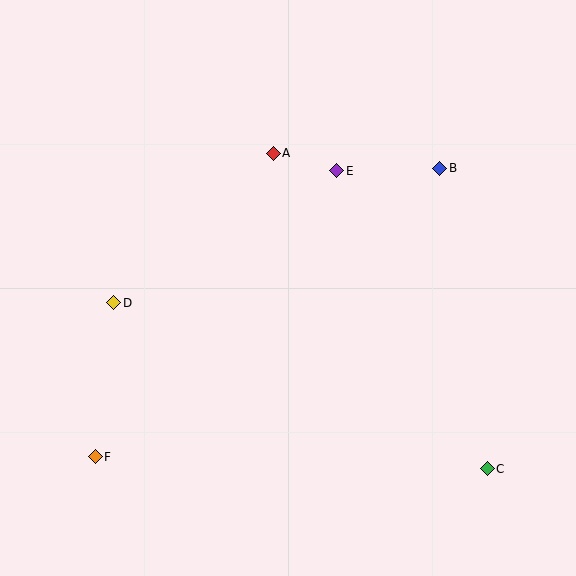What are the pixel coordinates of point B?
Point B is at (440, 168).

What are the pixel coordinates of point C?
Point C is at (487, 469).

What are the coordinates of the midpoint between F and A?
The midpoint between F and A is at (184, 305).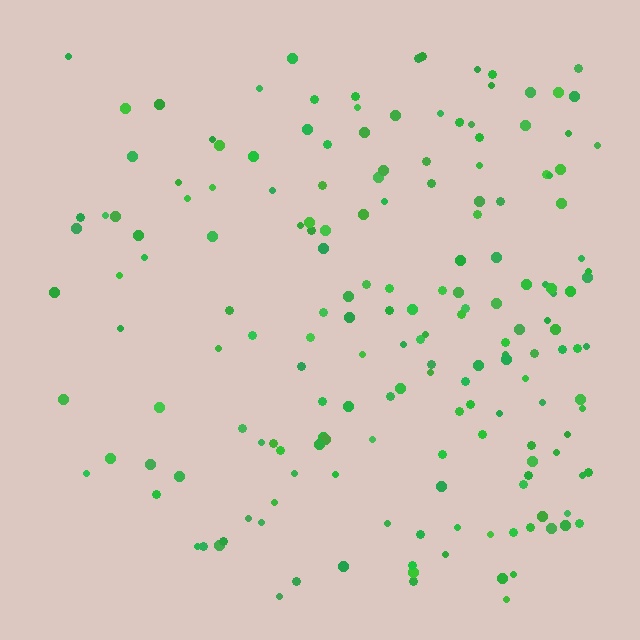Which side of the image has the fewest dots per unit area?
The left.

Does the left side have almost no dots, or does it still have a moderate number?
Still a moderate number, just noticeably fewer than the right.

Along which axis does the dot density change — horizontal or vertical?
Horizontal.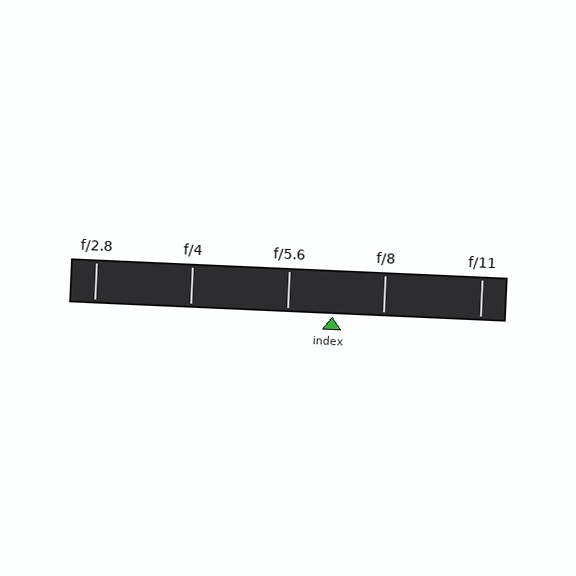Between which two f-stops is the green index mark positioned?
The index mark is between f/5.6 and f/8.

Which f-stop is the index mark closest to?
The index mark is closest to f/5.6.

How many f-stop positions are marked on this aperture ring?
There are 5 f-stop positions marked.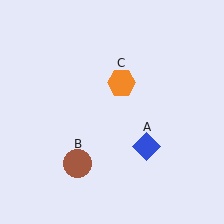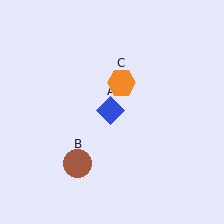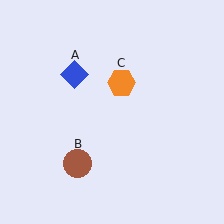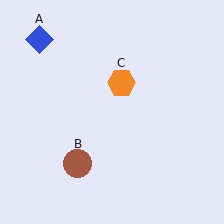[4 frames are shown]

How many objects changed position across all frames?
1 object changed position: blue diamond (object A).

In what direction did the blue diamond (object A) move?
The blue diamond (object A) moved up and to the left.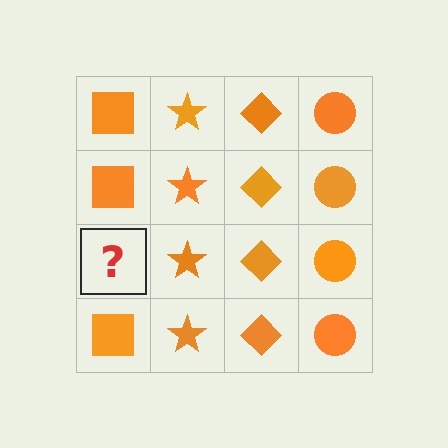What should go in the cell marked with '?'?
The missing cell should contain an orange square.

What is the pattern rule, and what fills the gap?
The rule is that each column has a consistent shape. The gap should be filled with an orange square.